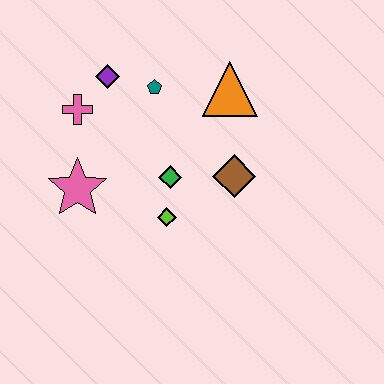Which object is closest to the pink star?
The pink cross is closest to the pink star.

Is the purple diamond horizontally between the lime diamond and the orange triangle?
No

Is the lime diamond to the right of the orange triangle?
No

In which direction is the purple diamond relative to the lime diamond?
The purple diamond is above the lime diamond.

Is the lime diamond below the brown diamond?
Yes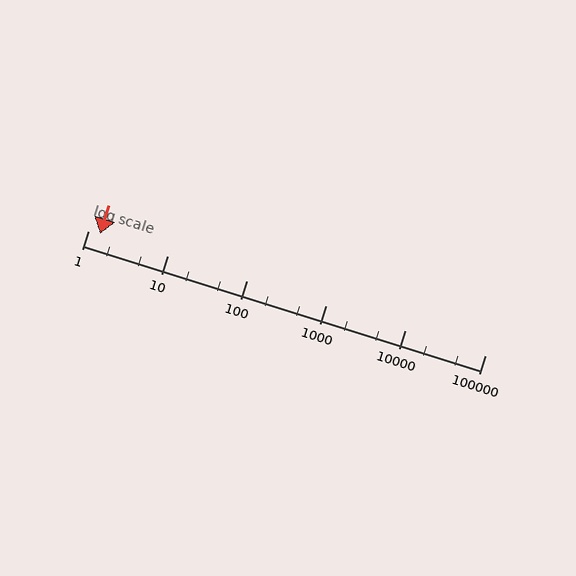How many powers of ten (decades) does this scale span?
The scale spans 5 decades, from 1 to 100000.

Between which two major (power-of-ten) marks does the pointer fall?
The pointer is between 1 and 10.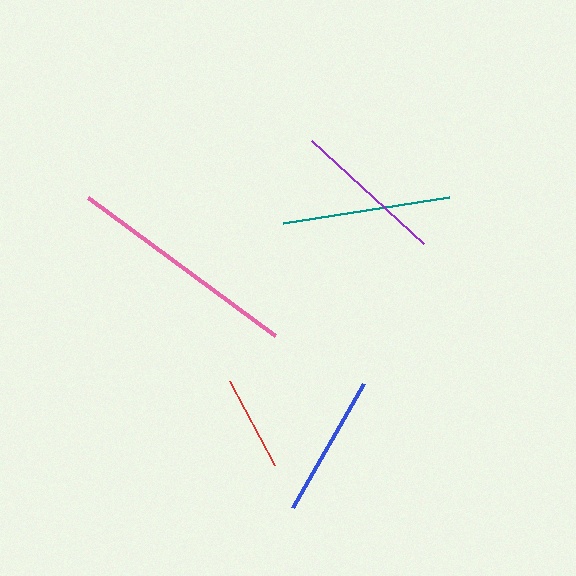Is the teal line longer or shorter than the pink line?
The pink line is longer than the teal line.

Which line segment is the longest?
The pink line is the longest at approximately 233 pixels.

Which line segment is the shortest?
The red line is the shortest at approximately 95 pixels.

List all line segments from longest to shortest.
From longest to shortest: pink, teal, purple, blue, red.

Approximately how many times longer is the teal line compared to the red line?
The teal line is approximately 1.8 times the length of the red line.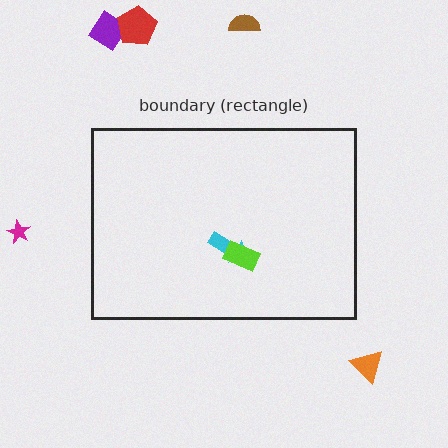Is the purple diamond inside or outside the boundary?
Outside.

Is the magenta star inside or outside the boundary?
Outside.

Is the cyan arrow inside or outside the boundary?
Inside.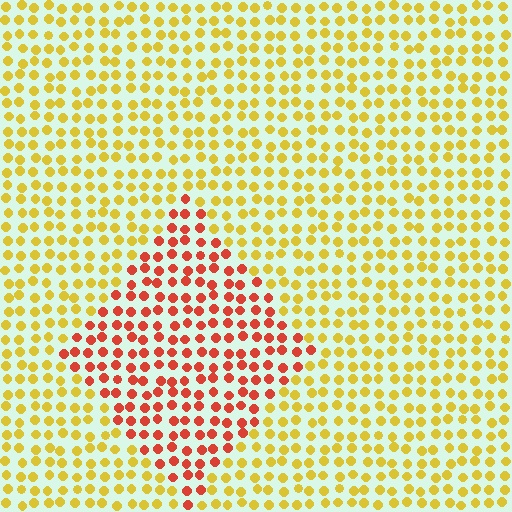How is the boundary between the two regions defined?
The boundary is defined purely by a slight shift in hue (about 48 degrees). Spacing, size, and orientation are identical on both sides.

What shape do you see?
I see a diamond.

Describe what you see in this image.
The image is filled with small yellow elements in a uniform arrangement. A diamond-shaped region is visible where the elements are tinted to a slightly different hue, forming a subtle color boundary.